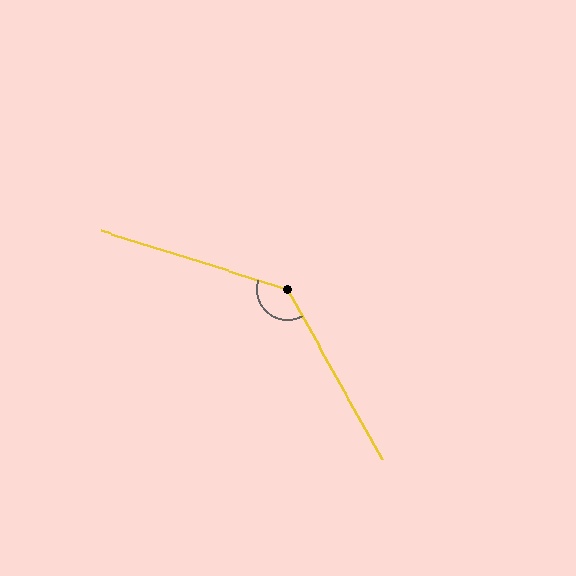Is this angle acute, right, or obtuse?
It is obtuse.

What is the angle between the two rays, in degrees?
Approximately 137 degrees.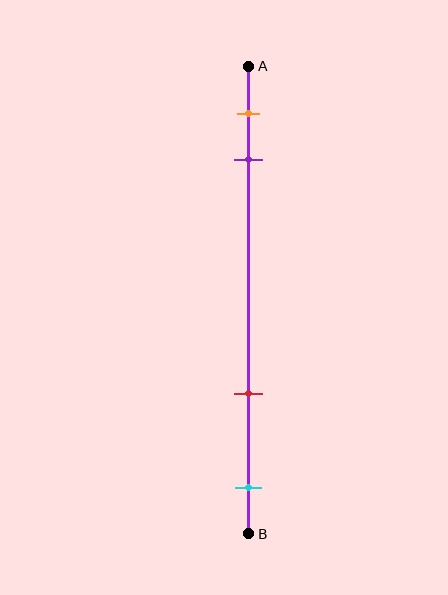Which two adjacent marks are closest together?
The orange and purple marks are the closest adjacent pair.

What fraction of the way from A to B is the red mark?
The red mark is approximately 70% (0.7) of the way from A to B.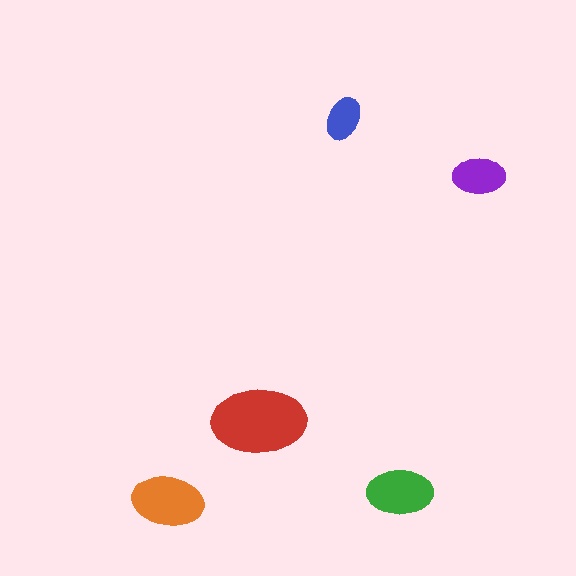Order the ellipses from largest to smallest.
the red one, the orange one, the green one, the purple one, the blue one.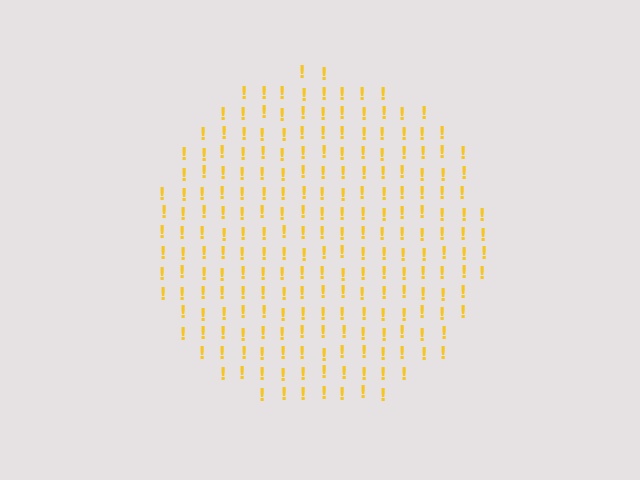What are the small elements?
The small elements are exclamation marks.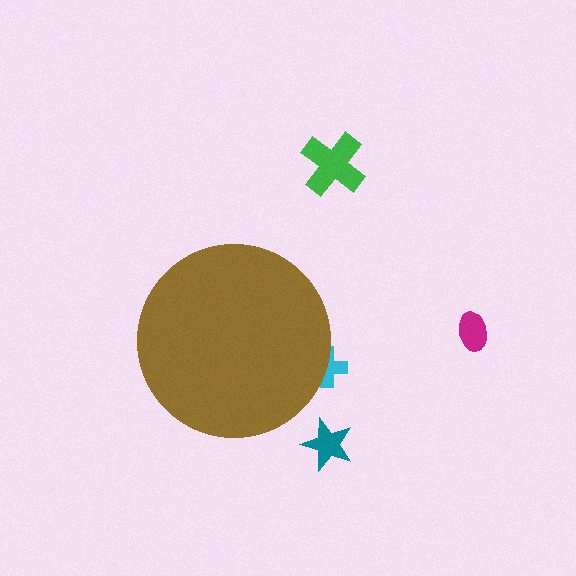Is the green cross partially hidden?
No, the green cross is fully visible.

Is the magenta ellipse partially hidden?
No, the magenta ellipse is fully visible.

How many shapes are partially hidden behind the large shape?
1 shape is partially hidden.